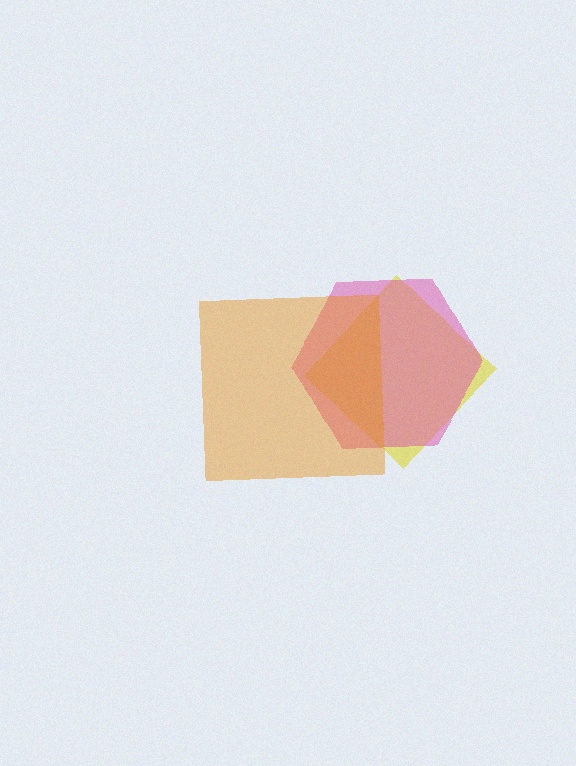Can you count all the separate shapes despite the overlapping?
Yes, there are 3 separate shapes.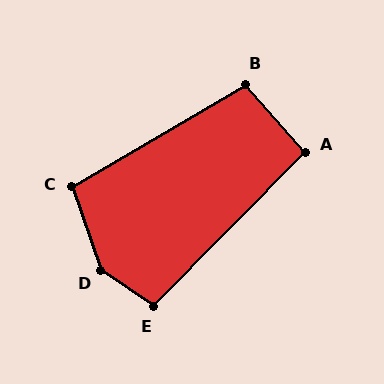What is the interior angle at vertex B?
Approximately 101 degrees (obtuse).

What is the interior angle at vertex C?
Approximately 102 degrees (obtuse).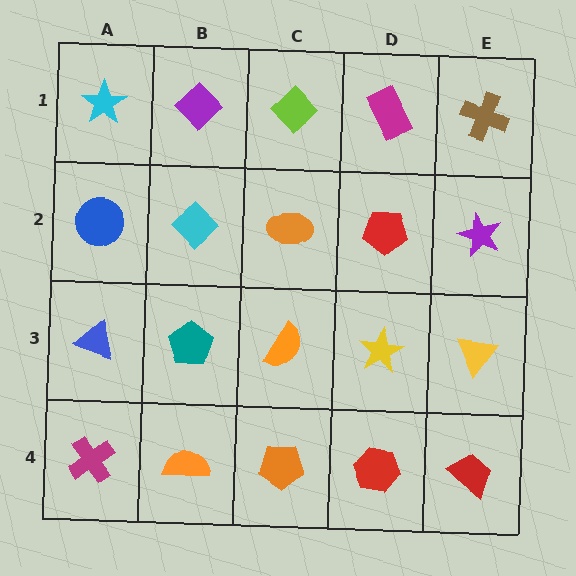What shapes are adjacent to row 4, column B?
A teal pentagon (row 3, column B), a magenta cross (row 4, column A), an orange pentagon (row 4, column C).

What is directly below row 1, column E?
A purple star.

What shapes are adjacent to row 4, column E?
A yellow triangle (row 3, column E), a red hexagon (row 4, column D).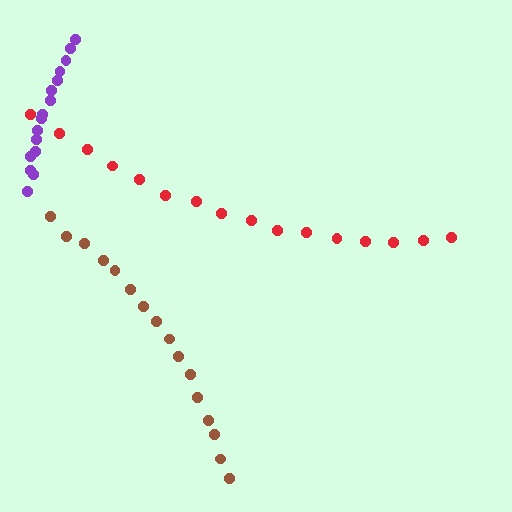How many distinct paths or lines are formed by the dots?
There are 3 distinct paths.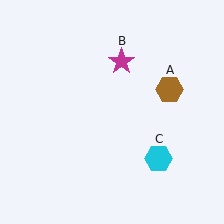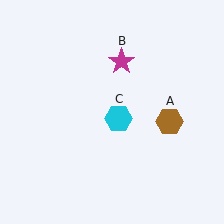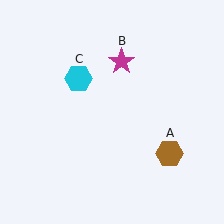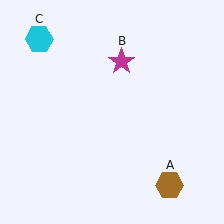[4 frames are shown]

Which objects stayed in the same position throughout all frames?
Magenta star (object B) remained stationary.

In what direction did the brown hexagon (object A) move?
The brown hexagon (object A) moved down.